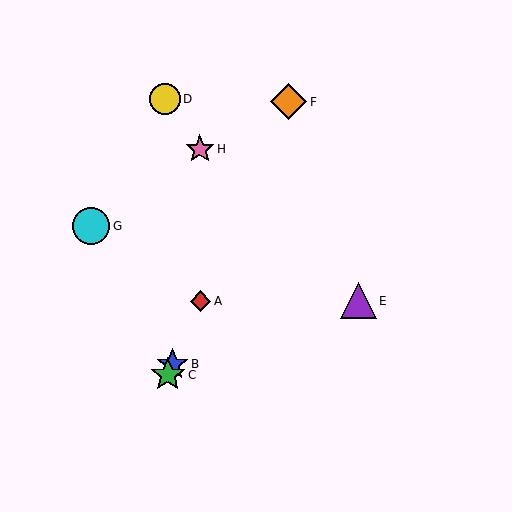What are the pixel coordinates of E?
Object E is at (358, 301).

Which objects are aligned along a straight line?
Objects A, B, C, F are aligned along a straight line.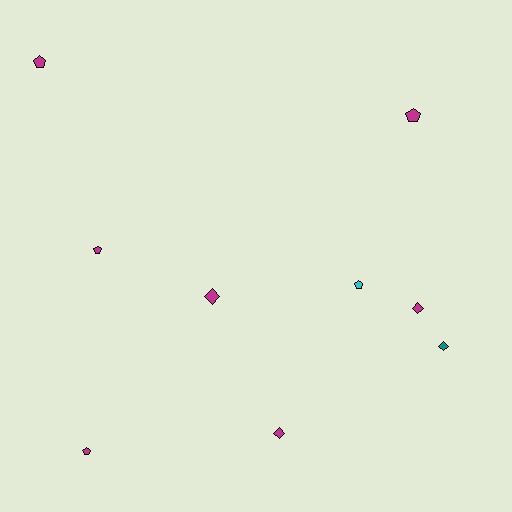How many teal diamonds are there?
There is 1 teal diamond.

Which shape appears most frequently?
Pentagon, with 5 objects.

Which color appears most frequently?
Magenta, with 7 objects.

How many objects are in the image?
There are 9 objects.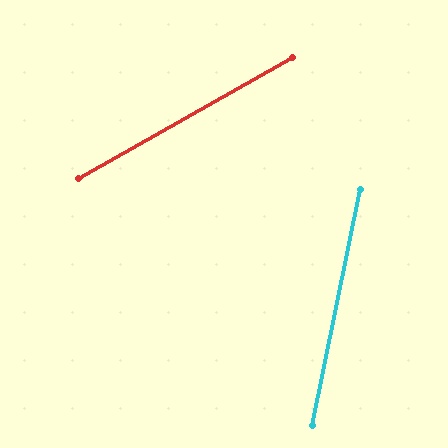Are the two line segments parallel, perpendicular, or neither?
Neither parallel nor perpendicular — they differ by about 49°.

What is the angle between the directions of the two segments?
Approximately 49 degrees.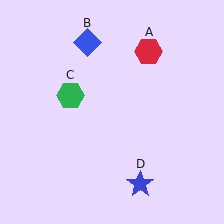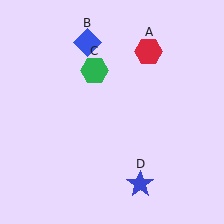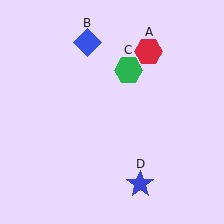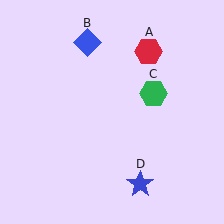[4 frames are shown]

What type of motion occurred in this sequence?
The green hexagon (object C) rotated clockwise around the center of the scene.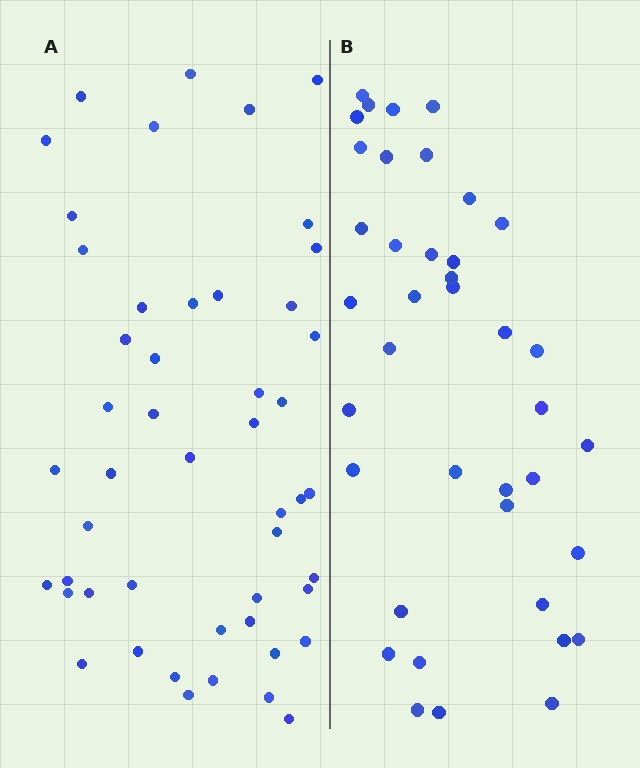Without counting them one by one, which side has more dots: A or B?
Region A (the left region) has more dots.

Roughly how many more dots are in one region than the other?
Region A has roughly 10 or so more dots than region B.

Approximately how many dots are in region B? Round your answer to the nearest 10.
About 40 dots. (The exact count is 39, which rounds to 40.)